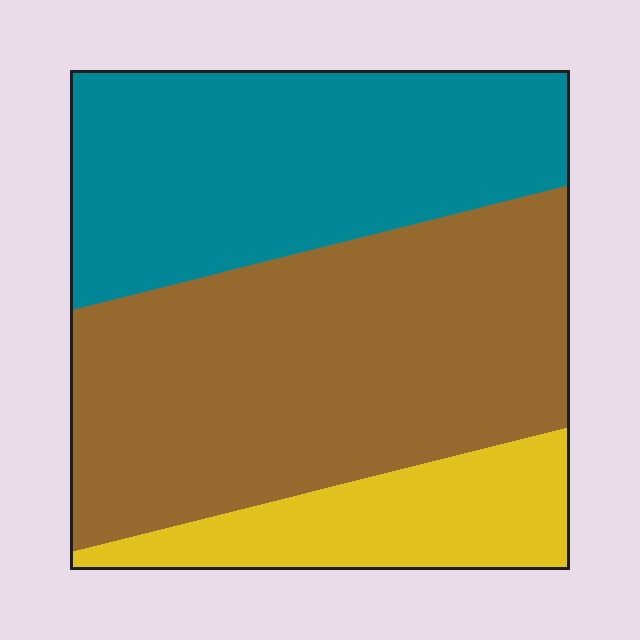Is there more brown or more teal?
Brown.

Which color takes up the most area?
Brown, at roughly 50%.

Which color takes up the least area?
Yellow, at roughly 15%.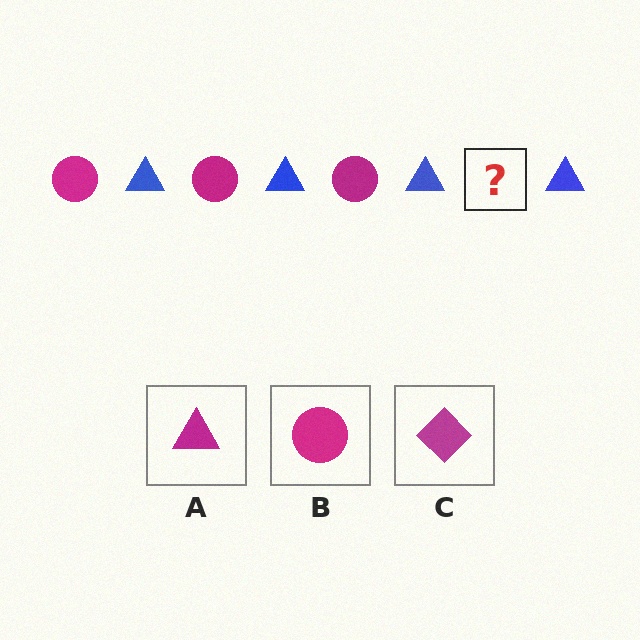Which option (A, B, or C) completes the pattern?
B.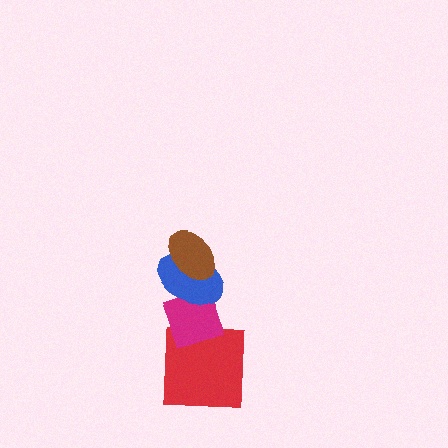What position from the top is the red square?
The red square is 4th from the top.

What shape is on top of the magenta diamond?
The blue ellipse is on top of the magenta diamond.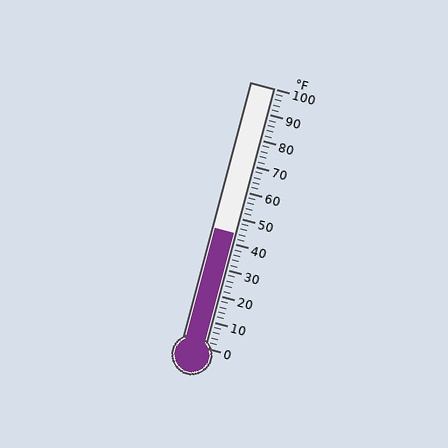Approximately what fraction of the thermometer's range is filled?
The thermometer is filled to approximately 45% of its range.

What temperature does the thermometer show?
The thermometer shows approximately 44°F.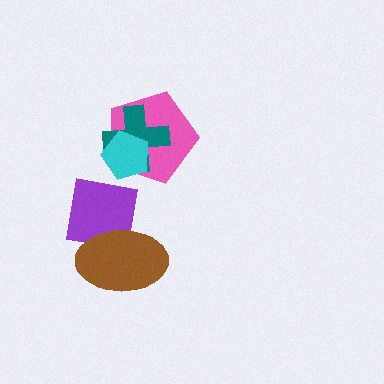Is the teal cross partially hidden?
Yes, it is partially covered by another shape.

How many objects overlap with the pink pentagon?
2 objects overlap with the pink pentagon.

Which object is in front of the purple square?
The brown ellipse is in front of the purple square.